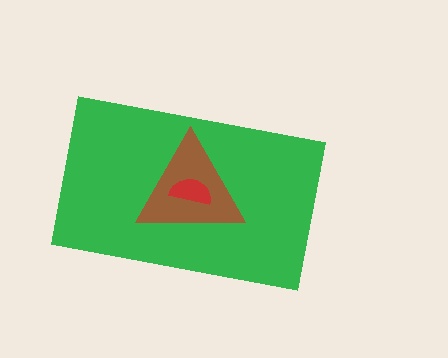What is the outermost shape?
The green rectangle.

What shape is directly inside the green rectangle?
The brown triangle.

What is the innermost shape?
The red semicircle.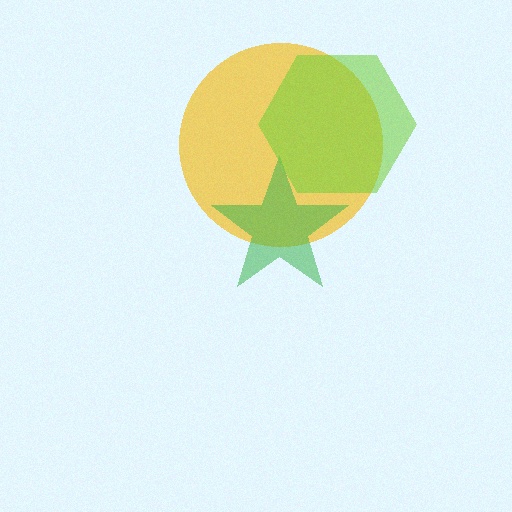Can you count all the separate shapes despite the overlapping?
Yes, there are 3 separate shapes.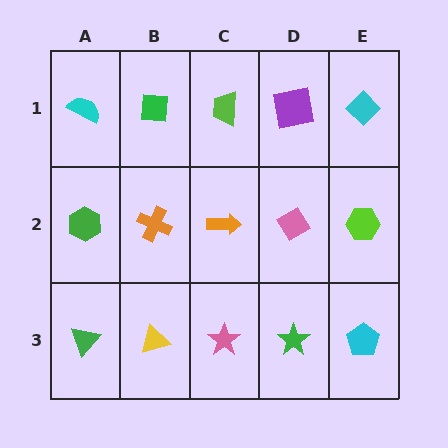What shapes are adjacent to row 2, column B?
A green square (row 1, column B), a yellow triangle (row 3, column B), a green hexagon (row 2, column A), an orange arrow (row 2, column C).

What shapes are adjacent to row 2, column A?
A cyan semicircle (row 1, column A), a green triangle (row 3, column A), an orange cross (row 2, column B).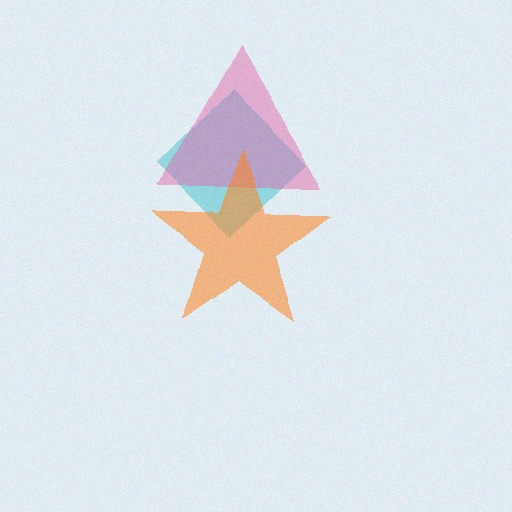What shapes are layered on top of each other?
The layered shapes are: a cyan diamond, a pink triangle, an orange star.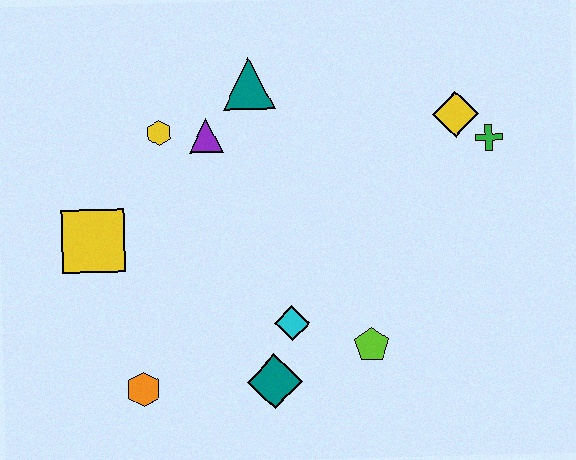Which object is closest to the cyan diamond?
The teal diamond is closest to the cyan diamond.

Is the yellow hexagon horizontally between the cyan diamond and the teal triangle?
No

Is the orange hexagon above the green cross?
No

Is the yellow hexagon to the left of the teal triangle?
Yes